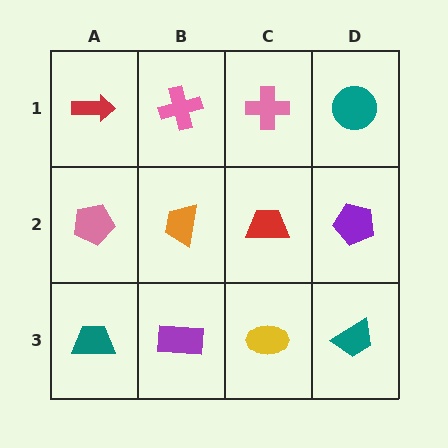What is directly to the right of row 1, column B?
A pink cross.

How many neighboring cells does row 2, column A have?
3.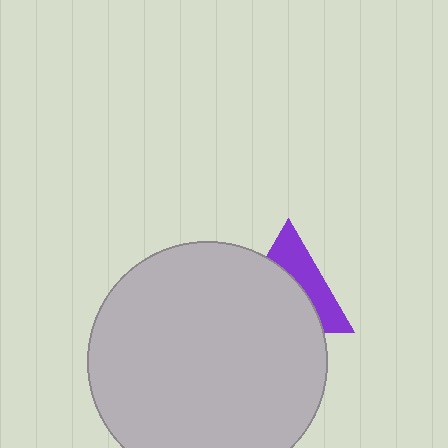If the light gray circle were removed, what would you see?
You would see the complete purple triangle.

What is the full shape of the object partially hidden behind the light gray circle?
The partially hidden object is a purple triangle.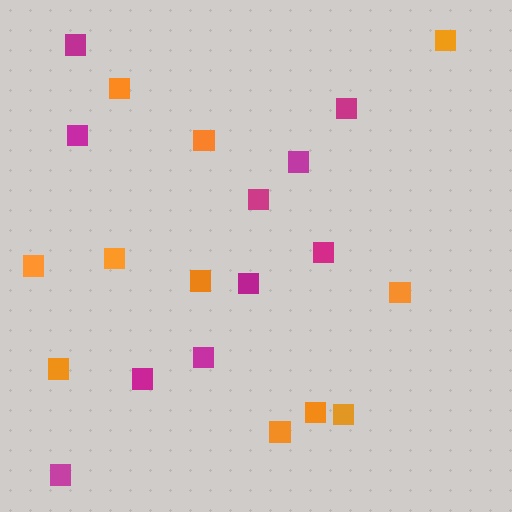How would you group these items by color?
There are 2 groups: one group of orange squares (11) and one group of magenta squares (10).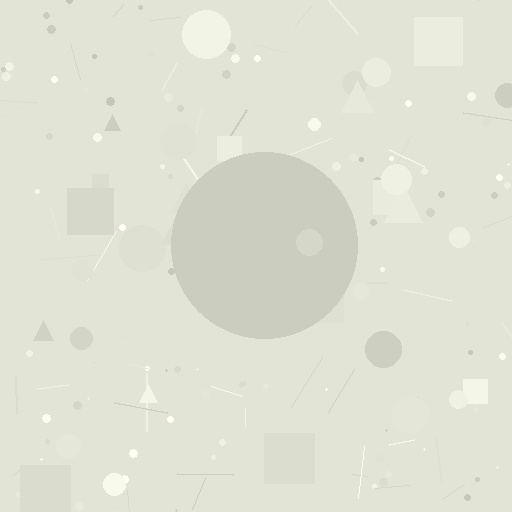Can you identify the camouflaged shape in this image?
The camouflaged shape is a circle.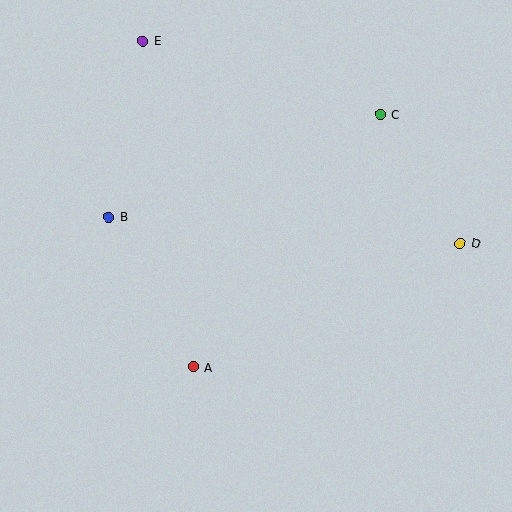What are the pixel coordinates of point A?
Point A is at (193, 367).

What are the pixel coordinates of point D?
Point D is at (460, 244).